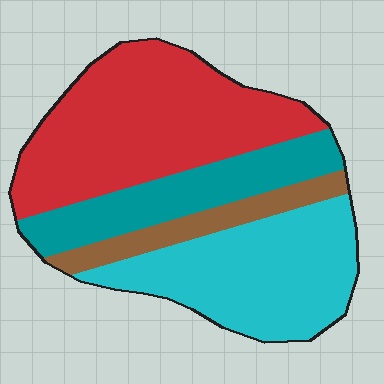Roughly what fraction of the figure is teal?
Teal covers 19% of the figure.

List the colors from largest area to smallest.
From largest to smallest: red, cyan, teal, brown.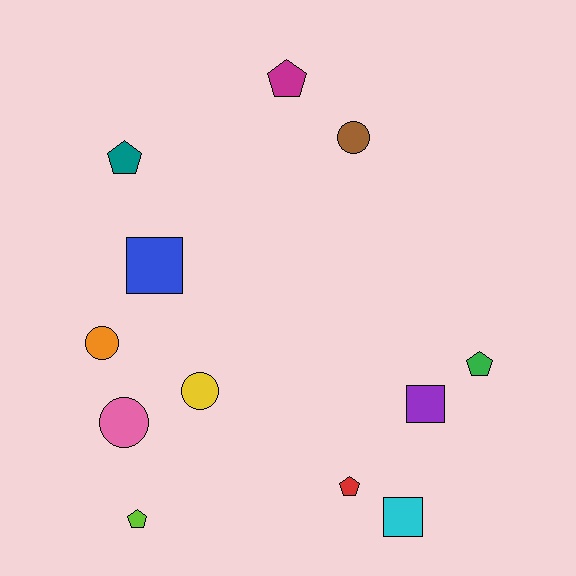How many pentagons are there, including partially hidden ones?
There are 5 pentagons.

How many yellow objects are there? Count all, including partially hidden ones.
There is 1 yellow object.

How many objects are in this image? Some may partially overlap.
There are 12 objects.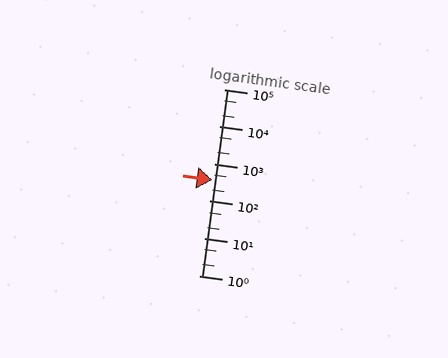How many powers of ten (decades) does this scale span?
The scale spans 5 decades, from 1 to 100000.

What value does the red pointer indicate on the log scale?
The pointer indicates approximately 370.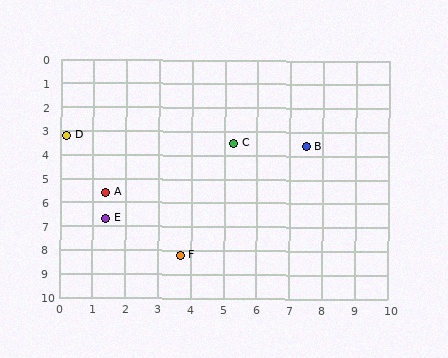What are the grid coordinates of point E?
Point E is at approximately (1.4, 6.7).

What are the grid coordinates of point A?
Point A is at approximately (1.4, 5.6).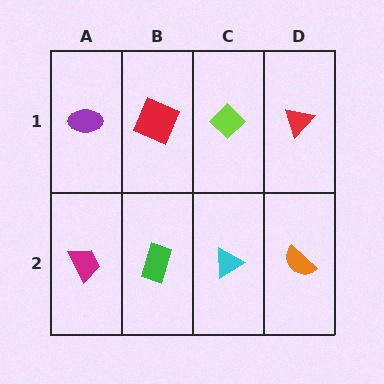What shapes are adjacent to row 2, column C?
A lime diamond (row 1, column C), a green rectangle (row 2, column B), an orange semicircle (row 2, column D).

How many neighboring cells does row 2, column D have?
2.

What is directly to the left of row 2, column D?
A cyan triangle.